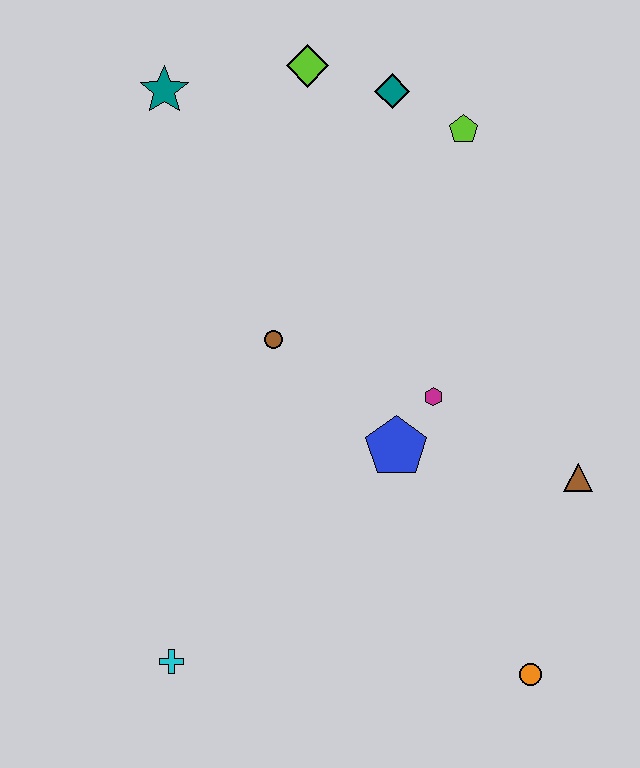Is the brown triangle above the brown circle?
No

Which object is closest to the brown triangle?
The magenta hexagon is closest to the brown triangle.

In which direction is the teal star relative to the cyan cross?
The teal star is above the cyan cross.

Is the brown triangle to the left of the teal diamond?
No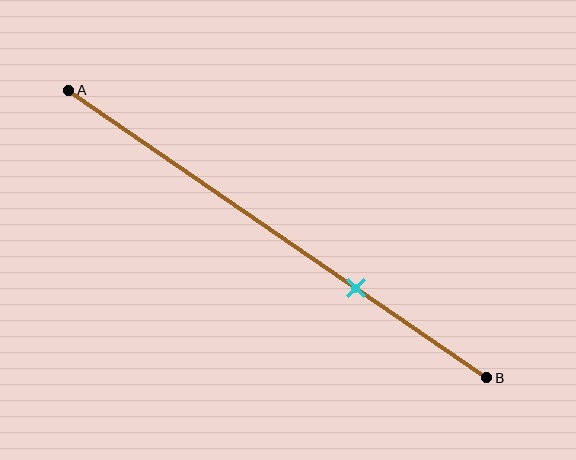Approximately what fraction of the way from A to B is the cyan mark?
The cyan mark is approximately 70% of the way from A to B.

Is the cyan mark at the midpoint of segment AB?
No, the mark is at about 70% from A, not at the 50% midpoint.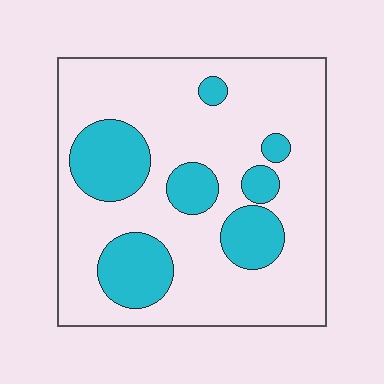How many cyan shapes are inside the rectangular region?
7.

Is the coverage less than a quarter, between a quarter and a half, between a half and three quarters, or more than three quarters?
Less than a quarter.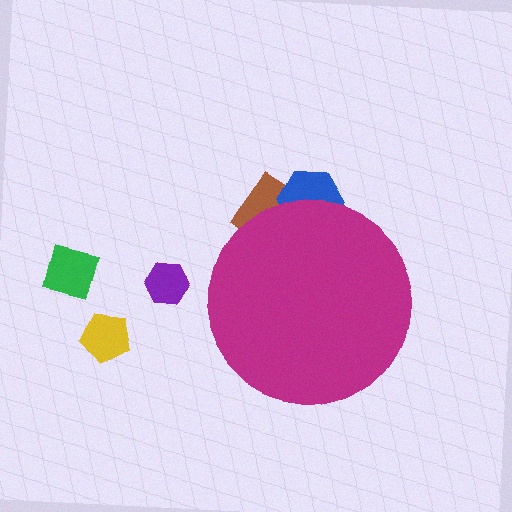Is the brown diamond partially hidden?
Yes, the brown diamond is partially hidden behind the magenta circle.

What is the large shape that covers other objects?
A magenta circle.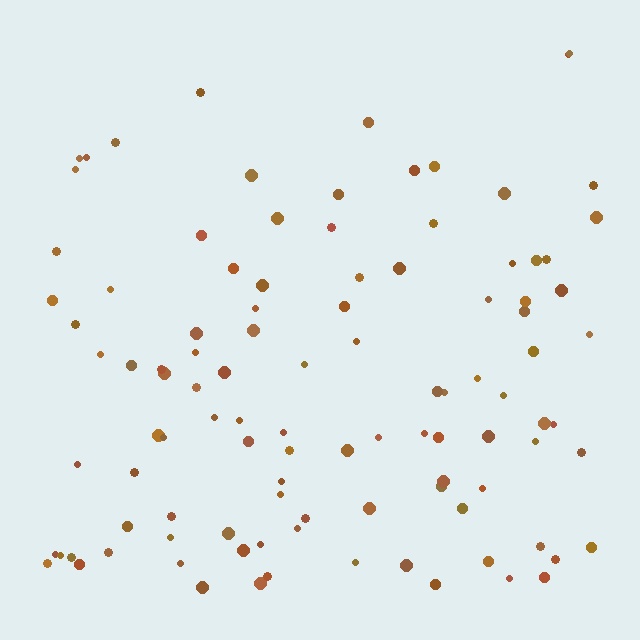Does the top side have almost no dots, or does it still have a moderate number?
Still a moderate number, just noticeably fewer than the bottom.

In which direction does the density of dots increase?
From top to bottom, with the bottom side densest.